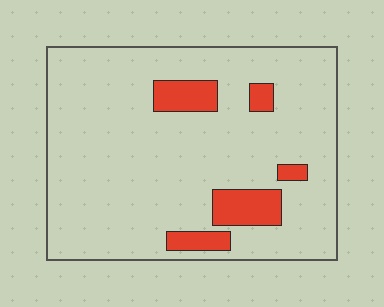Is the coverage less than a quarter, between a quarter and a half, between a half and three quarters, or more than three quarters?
Less than a quarter.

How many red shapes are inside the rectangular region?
5.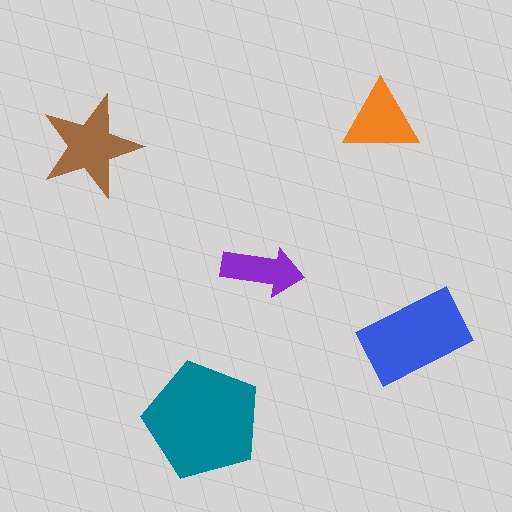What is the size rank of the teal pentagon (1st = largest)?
1st.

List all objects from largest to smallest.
The teal pentagon, the blue rectangle, the brown star, the orange triangle, the purple arrow.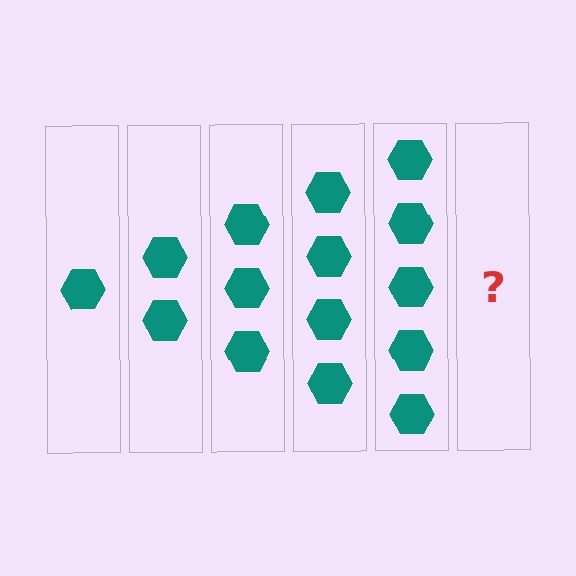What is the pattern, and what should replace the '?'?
The pattern is that each step adds one more hexagon. The '?' should be 6 hexagons.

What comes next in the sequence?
The next element should be 6 hexagons.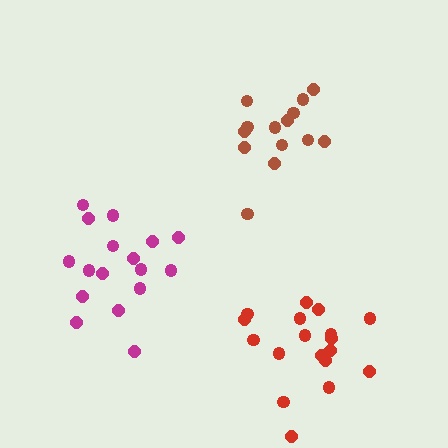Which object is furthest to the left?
The magenta cluster is leftmost.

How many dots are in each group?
Group 1: 14 dots, Group 2: 18 dots, Group 3: 17 dots (49 total).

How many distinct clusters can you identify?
There are 3 distinct clusters.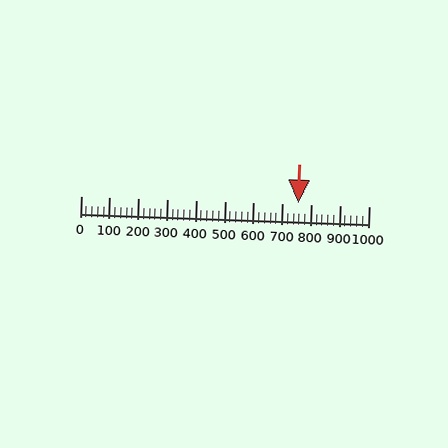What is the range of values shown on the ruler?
The ruler shows values from 0 to 1000.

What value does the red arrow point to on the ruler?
The red arrow points to approximately 754.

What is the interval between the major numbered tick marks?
The major tick marks are spaced 100 units apart.